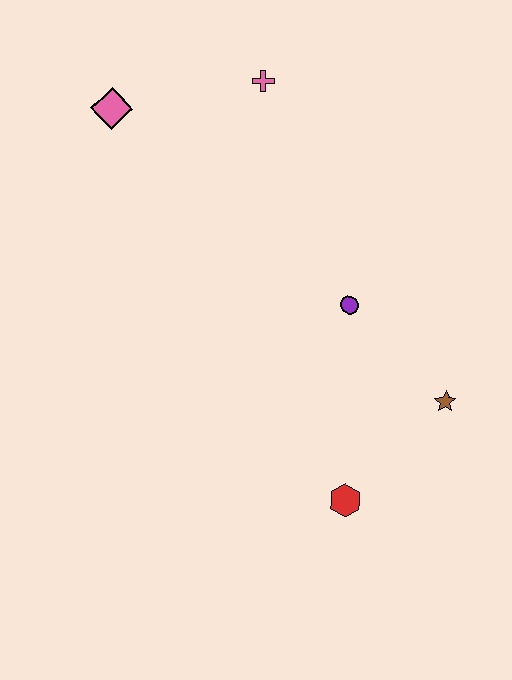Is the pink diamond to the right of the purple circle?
No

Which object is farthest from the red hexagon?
The pink diamond is farthest from the red hexagon.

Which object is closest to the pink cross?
The pink diamond is closest to the pink cross.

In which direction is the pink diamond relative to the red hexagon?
The pink diamond is above the red hexagon.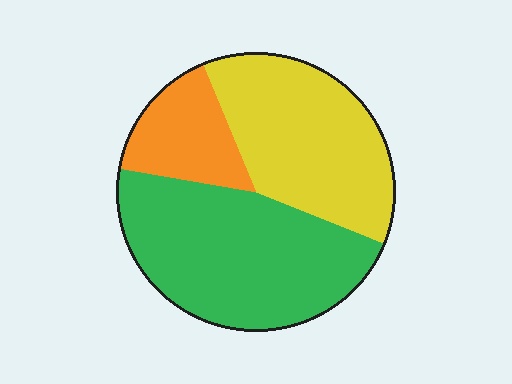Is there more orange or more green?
Green.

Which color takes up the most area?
Green, at roughly 45%.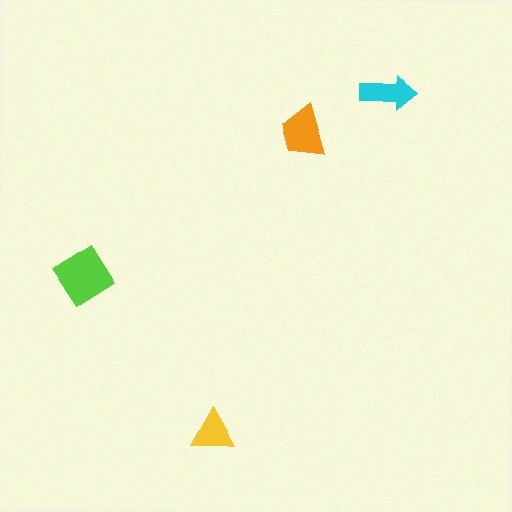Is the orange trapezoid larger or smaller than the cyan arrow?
Larger.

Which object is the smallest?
The yellow triangle.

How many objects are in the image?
There are 4 objects in the image.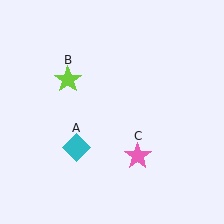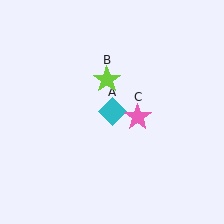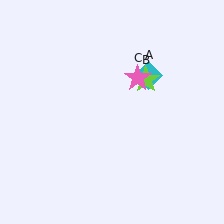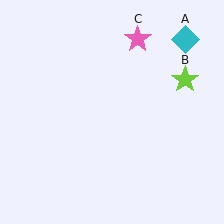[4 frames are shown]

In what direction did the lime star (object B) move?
The lime star (object B) moved right.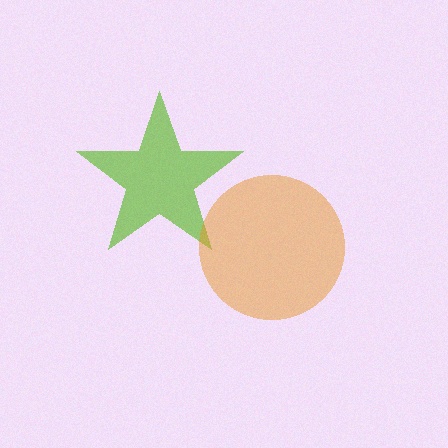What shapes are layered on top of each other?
The layered shapes are: a lime star, an orange circle.